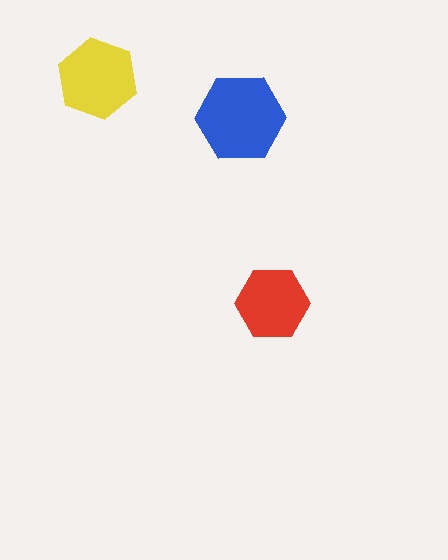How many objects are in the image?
There are 3 objects in the image.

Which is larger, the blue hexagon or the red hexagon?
The blue one.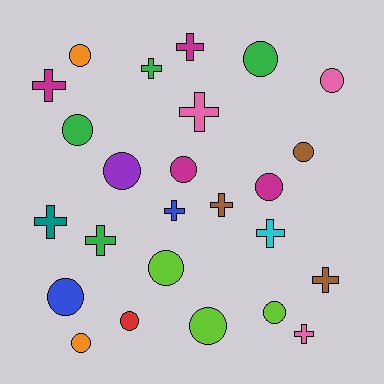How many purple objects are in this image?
There is 1 purple object.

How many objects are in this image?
There are 25 objects.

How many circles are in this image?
There are 14 circles.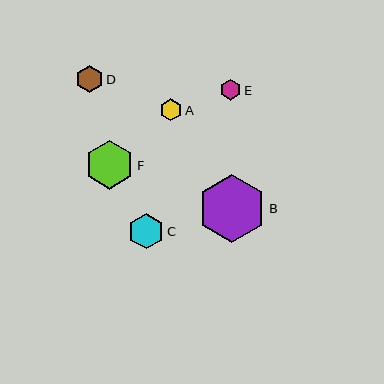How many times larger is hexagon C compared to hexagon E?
Hexagon C is approximately 1.7 times the size of hexagon E.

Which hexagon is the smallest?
Hexagon E is the smallest with a size of approximately 21 pixels.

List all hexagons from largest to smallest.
From largest to smallest: B, F, C, D, A, E.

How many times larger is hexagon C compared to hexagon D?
Hexagon C is approximately 1.3 times the size of hexagon D.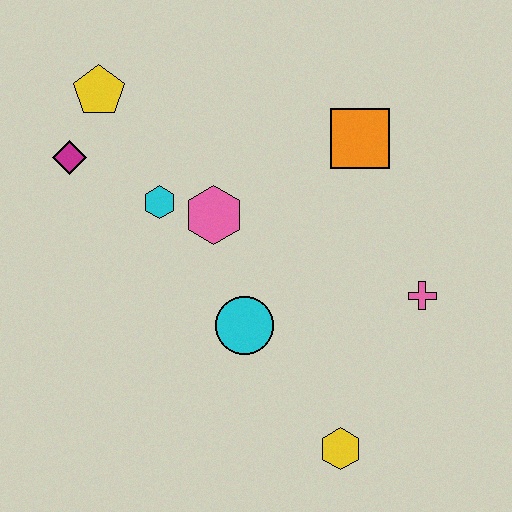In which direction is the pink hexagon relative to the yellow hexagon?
The pink hexagon is above the yellow hexagon.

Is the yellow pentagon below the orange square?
No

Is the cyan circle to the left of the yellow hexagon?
Yes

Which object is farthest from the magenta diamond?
The yellow hexagon is farthest from the magenta diamond.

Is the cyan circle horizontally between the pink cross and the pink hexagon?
Yes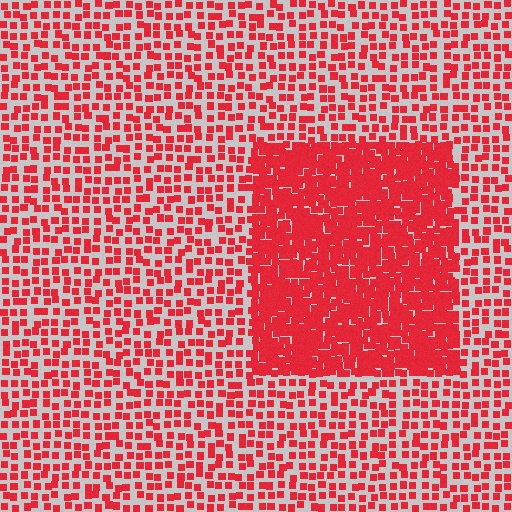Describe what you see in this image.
The image contains small red elements arranged at two different densities. A rectangle-shaped region is visible where the elements are more densely packed than the surrounding area.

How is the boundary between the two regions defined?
The boundary is defined by a change in element density (approximately 2.5x ratio). All elements are the same color, size, and shape.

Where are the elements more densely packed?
The elements are more densely packed inside the rectangle boundary.